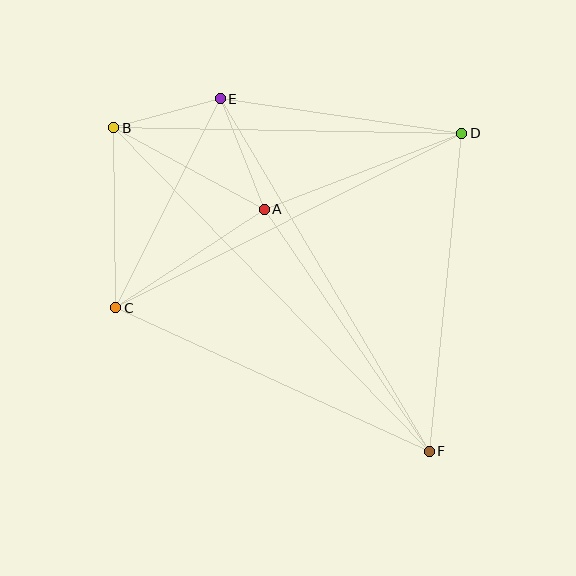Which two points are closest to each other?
Points B and E are closest to each other.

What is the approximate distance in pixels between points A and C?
The distance between A and C is approximately 178 pixels.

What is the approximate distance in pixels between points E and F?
The distance between E and F is approximately 410 pixels.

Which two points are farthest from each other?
Points B and F are farthest from each other.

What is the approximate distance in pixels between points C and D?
The distance between C and D is approximately 388 pixels.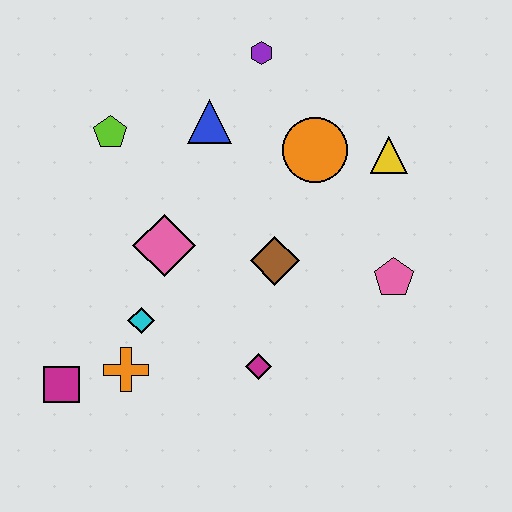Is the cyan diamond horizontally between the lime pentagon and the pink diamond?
Yes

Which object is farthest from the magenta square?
The yellow triangle is farthest from the magenta square.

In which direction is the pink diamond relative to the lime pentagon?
The pink diamond is below the lime pentagon.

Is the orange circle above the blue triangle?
No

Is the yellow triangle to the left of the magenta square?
No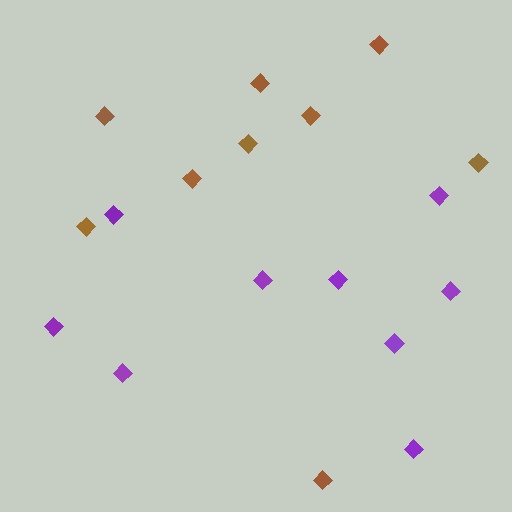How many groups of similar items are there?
There are 2 groups: one group of purple diamonds (9) and one group of brown diamonds (9).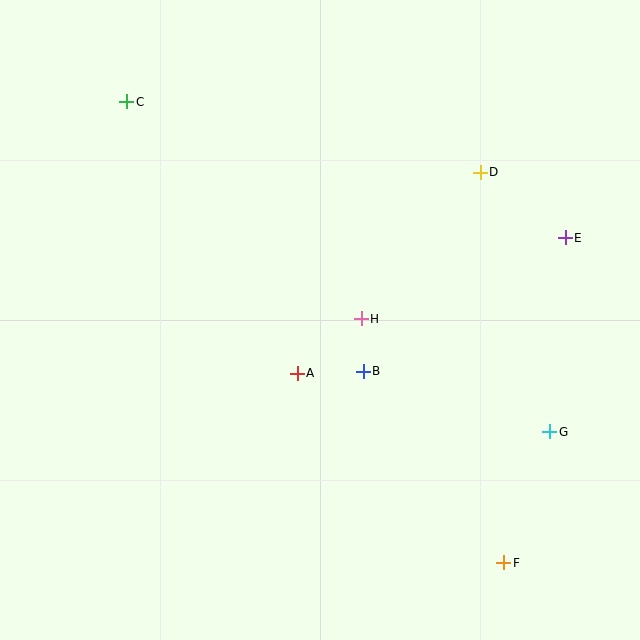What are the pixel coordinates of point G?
Point G is at (550, 432).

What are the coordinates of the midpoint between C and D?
The midpoint between C and D is at (303, 137).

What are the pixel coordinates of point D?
Point D is at (480, 172).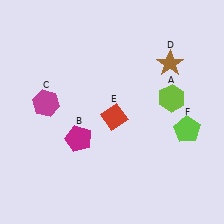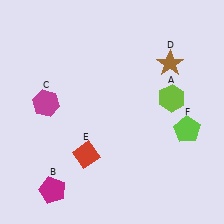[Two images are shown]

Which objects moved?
The objects that moved are: the magenta pentagon (B), the red diamond (E).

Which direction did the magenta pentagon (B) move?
The magenta pentagon (B) moved down.